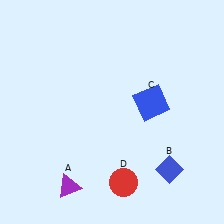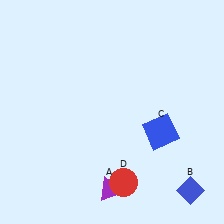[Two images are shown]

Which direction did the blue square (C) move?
The blue square (C) moved down.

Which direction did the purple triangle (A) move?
The purple triangle (A) moved right.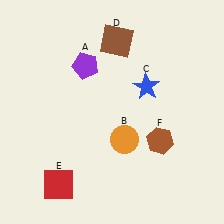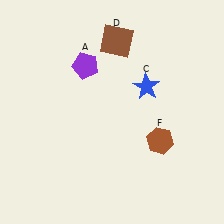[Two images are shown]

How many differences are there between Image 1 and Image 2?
There are 2 differences between the two images.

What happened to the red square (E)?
The red square (E) was removed in Image 2. It was in the bottom-left area of Image 1.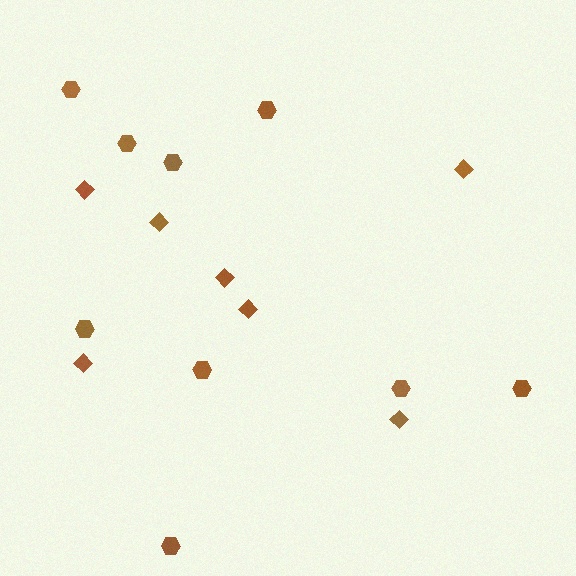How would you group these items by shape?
There are 2 groups: one group of hexagons (9) and one group of diamonds (7).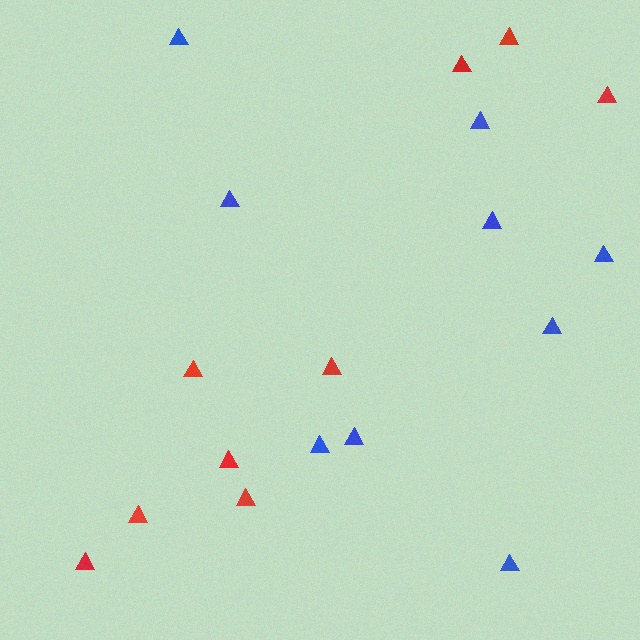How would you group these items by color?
There are 2 groups: one group of blue triangles (9) and one group of red triangles (9).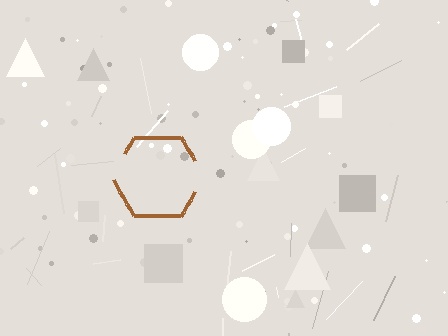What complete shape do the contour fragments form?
The contour fragments form a hexagon.